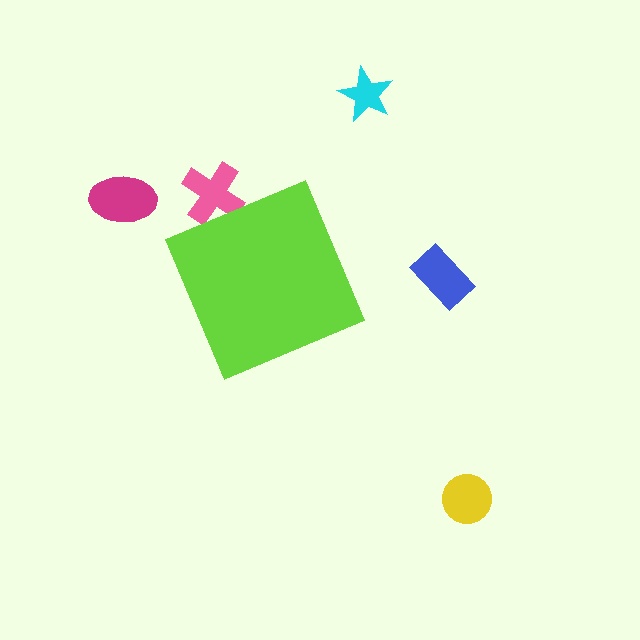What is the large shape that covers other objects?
A lime diamond.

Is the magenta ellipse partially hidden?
No, the magenta ellipse is fully visible.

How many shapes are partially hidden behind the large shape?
1 shape is partially hidden.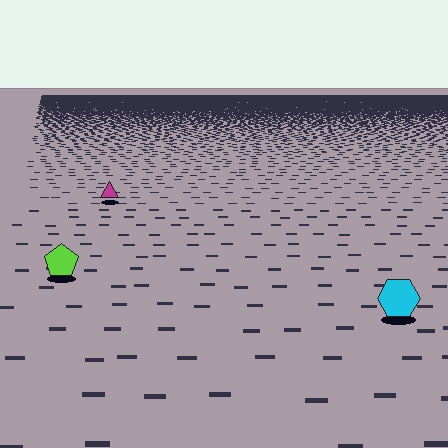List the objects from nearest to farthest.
From nearest to farthest: the cyan hexagon, the lime pentagon, the magenta triangle.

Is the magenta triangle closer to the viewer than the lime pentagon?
No. The lime pentagon is closer — you can tell from the texture gradient: the ground texture is coarser near it.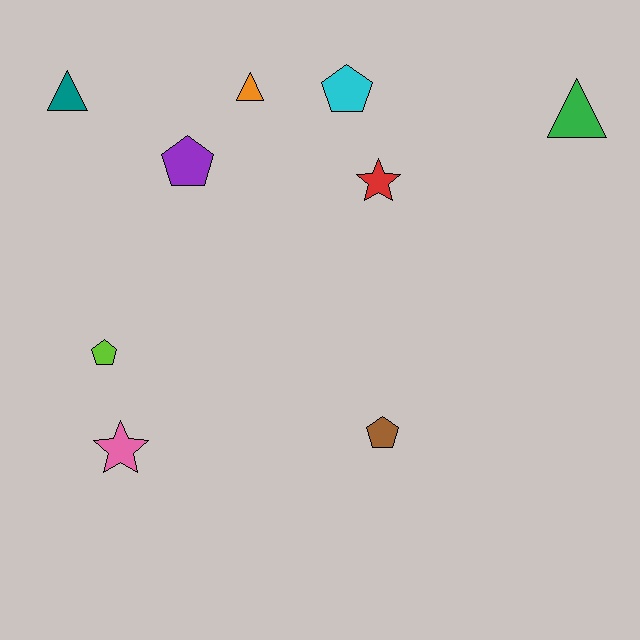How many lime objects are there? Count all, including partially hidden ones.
There is 1 lime object.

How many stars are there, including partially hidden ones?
There are 2 stars.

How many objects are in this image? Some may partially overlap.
There are 9 objects.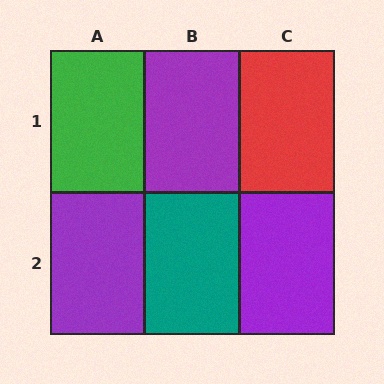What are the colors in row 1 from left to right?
Green, purple, red.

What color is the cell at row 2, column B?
Teal.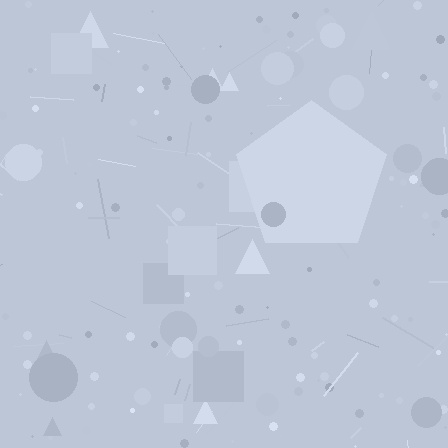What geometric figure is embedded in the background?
A pentagon is embedded in the background.